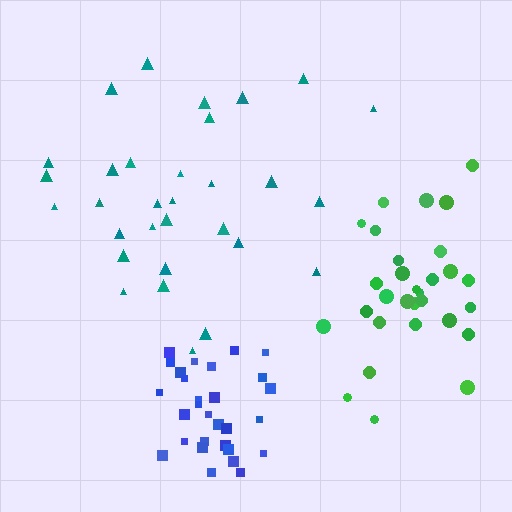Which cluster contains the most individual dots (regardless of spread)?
Teal (31).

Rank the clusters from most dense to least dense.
blue, green, teal.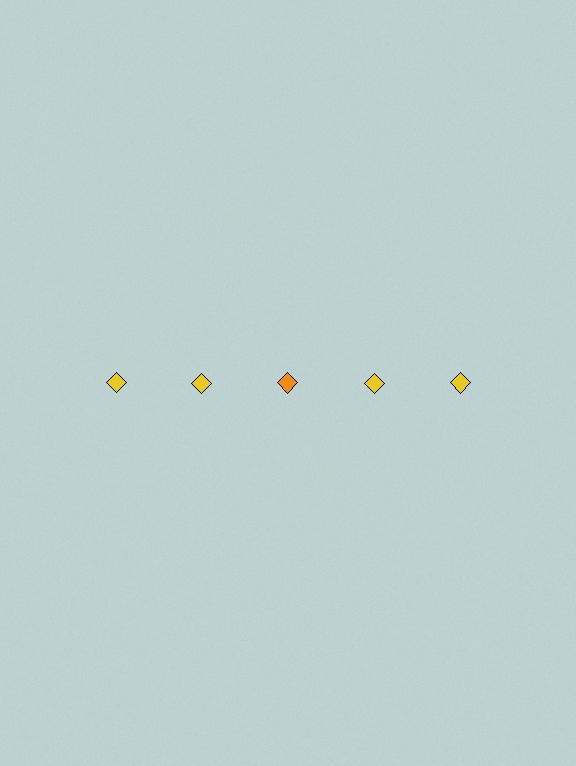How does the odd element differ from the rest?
It has a different color: orange instead of yellow.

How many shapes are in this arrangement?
There are 5 shapes arranged in a grid pattern.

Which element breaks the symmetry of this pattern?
The orange diamond in the top row, center column breaks the symmetry. All other shapes are yellow diamonds.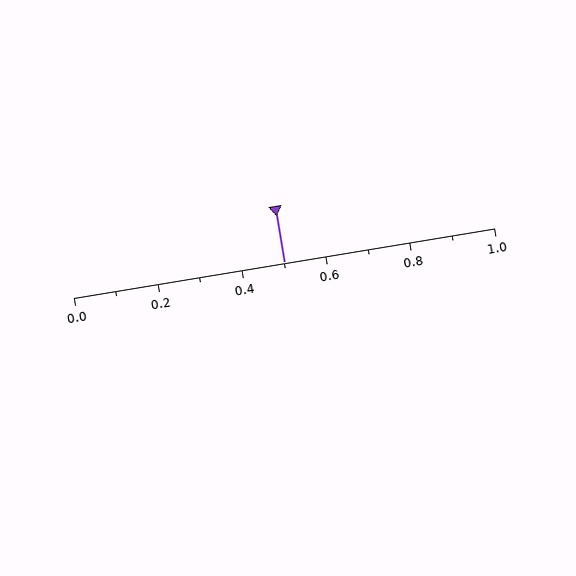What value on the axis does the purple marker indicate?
The marker indicates approximately 0.5.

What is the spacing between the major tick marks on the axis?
The major ticks are spaced 0.2 apart.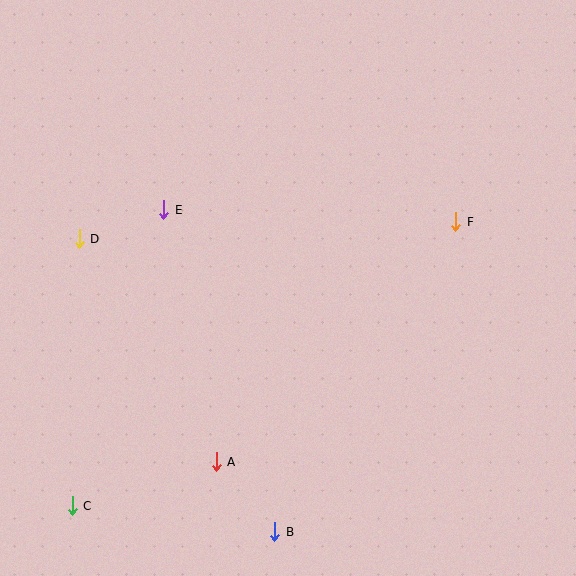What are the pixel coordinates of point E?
Point E is at (164, 210).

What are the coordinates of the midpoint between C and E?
The midpoint between C and E is at (118, 358).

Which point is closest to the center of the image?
Point E at (164, 210) is closest to the center.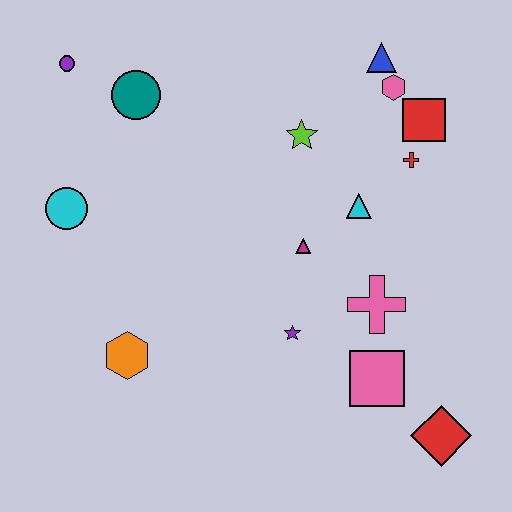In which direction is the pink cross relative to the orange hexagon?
The pink cross is to the right of the orange hexagon.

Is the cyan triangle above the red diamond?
Yes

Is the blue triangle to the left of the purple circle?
No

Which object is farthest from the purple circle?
The red diamond is farthest from the purple circle.